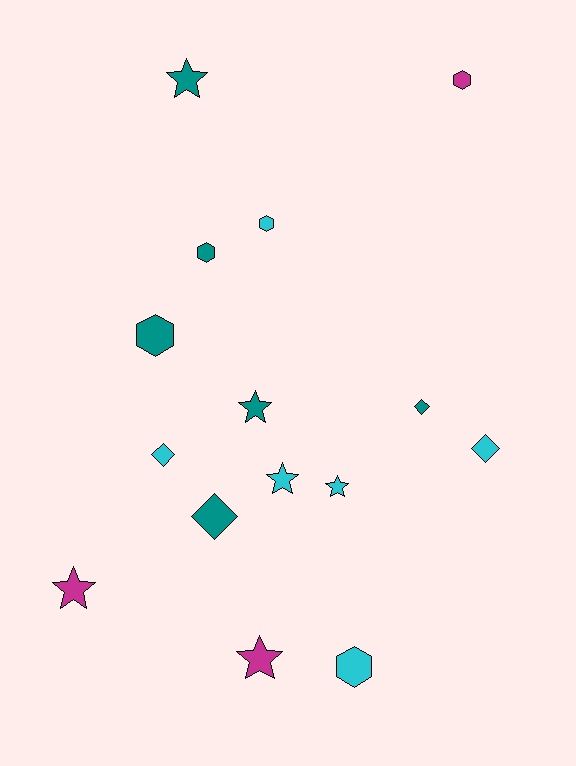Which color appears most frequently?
Teal, with 6 objects.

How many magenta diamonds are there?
There are no magenta diamonds.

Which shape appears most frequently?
Star, with 6 objects.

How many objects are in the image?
There are 15 objects.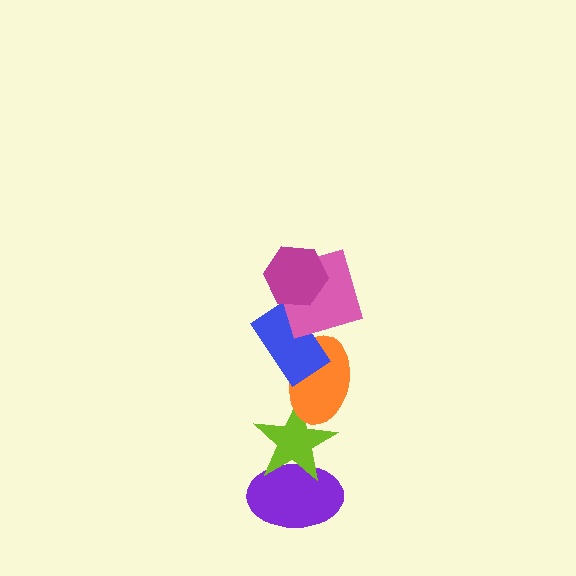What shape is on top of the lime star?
The orange ellipse is on top of the lime star.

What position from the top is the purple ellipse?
The purple ellipse is 6th from the top.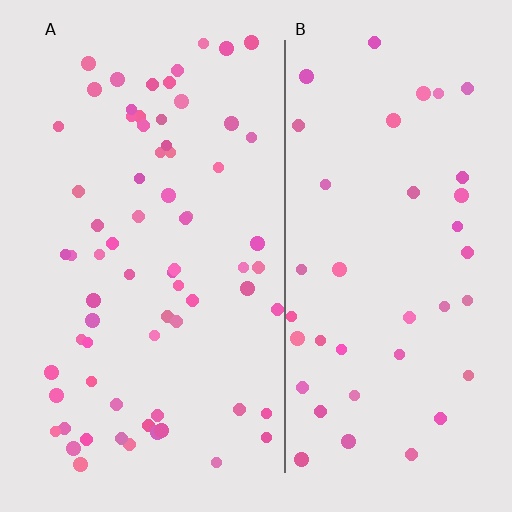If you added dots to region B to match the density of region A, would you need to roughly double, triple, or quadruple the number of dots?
Approximately double.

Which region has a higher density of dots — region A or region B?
A (the left).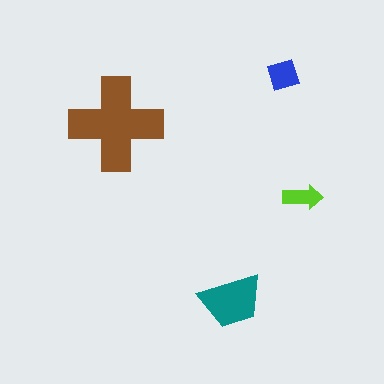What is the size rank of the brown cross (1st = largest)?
1st.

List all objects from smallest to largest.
The lime arrow, the blue diamond, the teal trapezoid, the brown cross.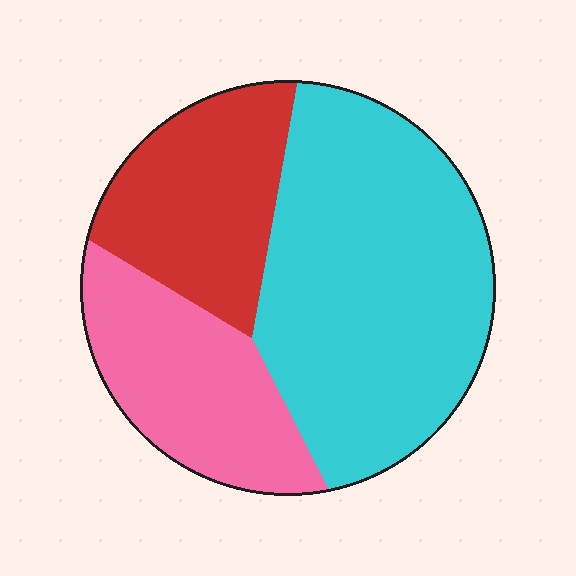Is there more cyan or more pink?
Cyan.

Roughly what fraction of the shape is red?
Red takes up less than a quarter of the shape.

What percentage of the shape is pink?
Pink covers 24% of the shape.